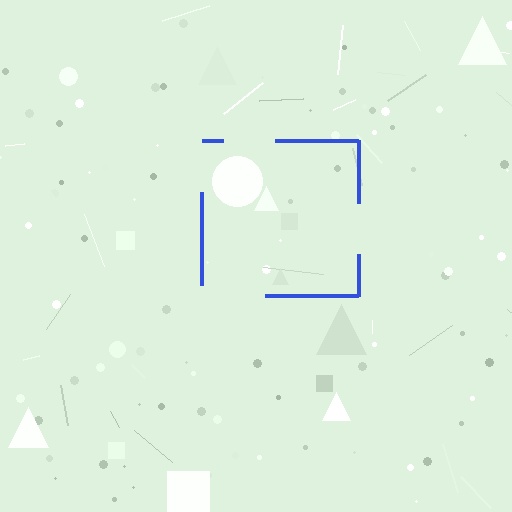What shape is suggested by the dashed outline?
The dashed outline suggests a square.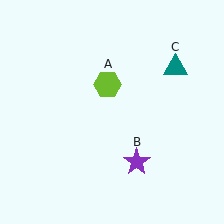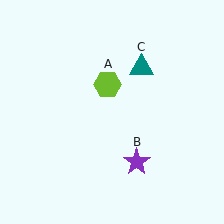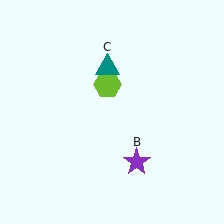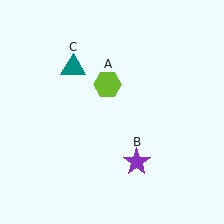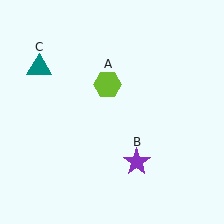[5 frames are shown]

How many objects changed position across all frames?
1 object changed position: teal triangle (object C).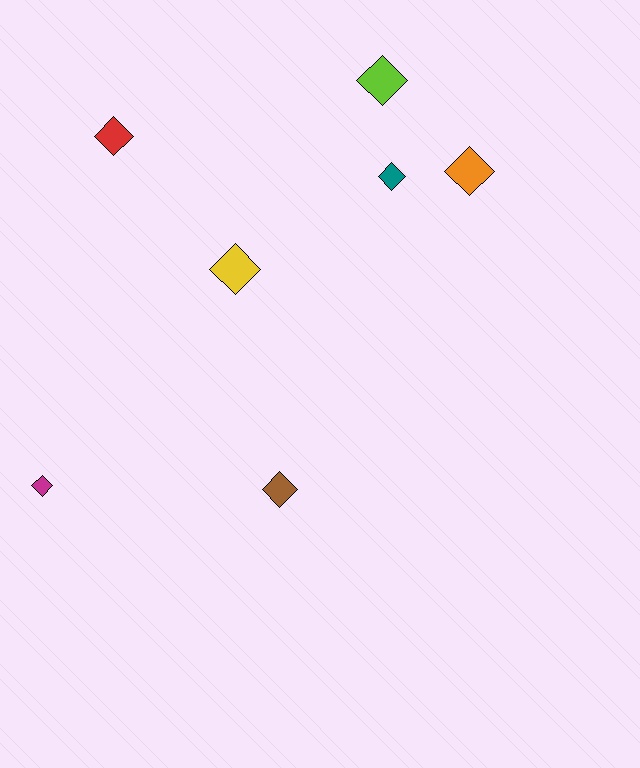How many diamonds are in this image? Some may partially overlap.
There are 7 diamonds.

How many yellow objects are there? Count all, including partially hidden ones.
There is 1 yellow object.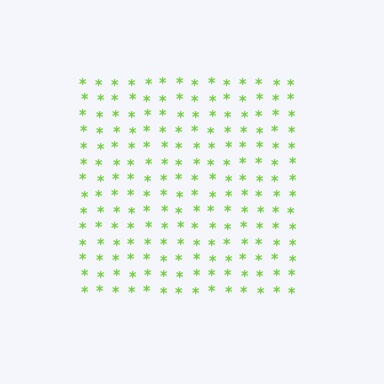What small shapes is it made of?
It is made of small asterisks.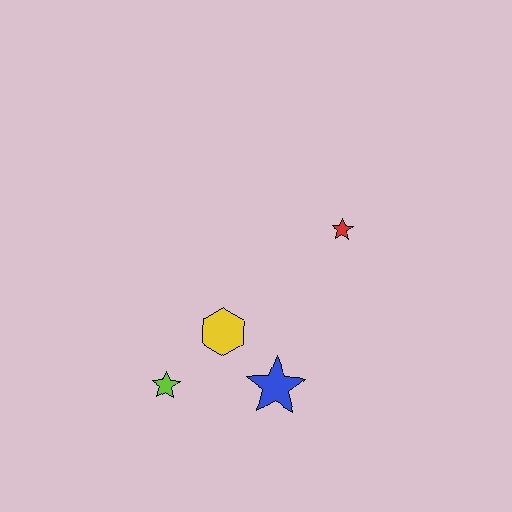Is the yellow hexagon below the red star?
Yes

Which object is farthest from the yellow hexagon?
The red star is farthest from the yellow hexagon.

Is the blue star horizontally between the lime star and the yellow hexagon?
No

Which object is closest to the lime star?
The yellow hexagon is closest to the lime star.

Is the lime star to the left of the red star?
Yes